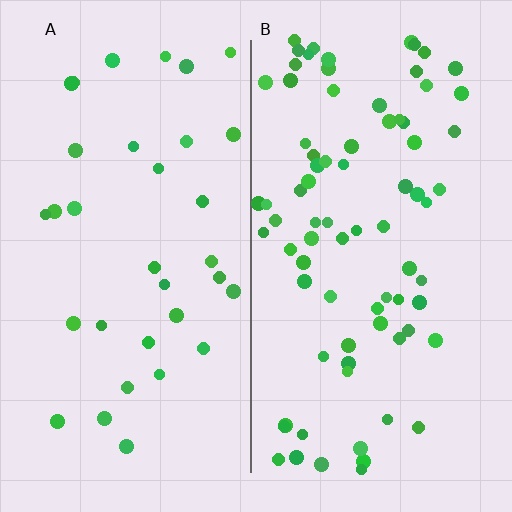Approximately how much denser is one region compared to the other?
Approximately 2.3× — region B over region A.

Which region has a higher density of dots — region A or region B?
B (the right).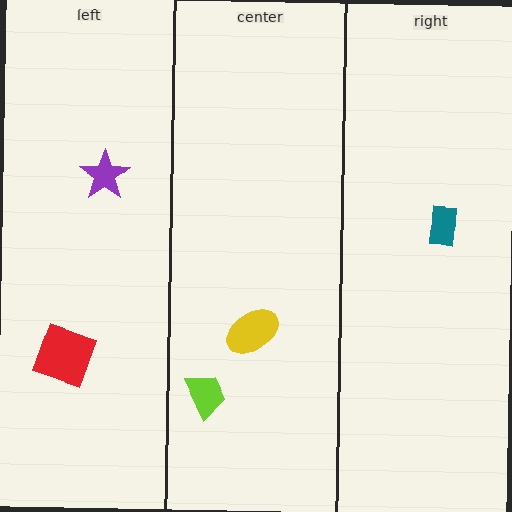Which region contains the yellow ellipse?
The center region.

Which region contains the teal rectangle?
The right region.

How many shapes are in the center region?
2.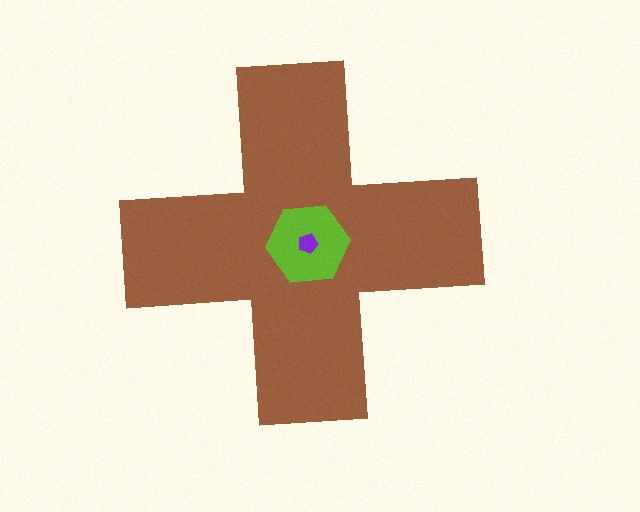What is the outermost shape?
The brown cross.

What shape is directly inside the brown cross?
The lime hexagon.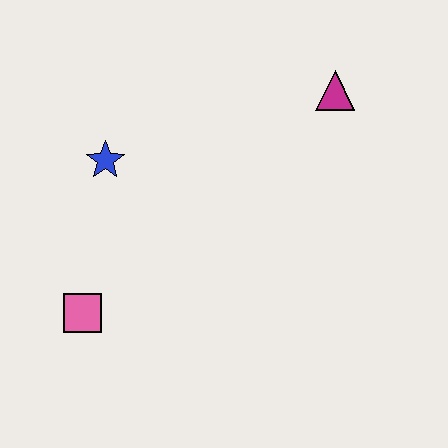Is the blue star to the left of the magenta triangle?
Yes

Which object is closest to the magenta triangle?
The blue star is closest to the magenta triangle.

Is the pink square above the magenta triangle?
No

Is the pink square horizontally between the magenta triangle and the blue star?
No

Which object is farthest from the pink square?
The magenta triangle is farthest from the pink square.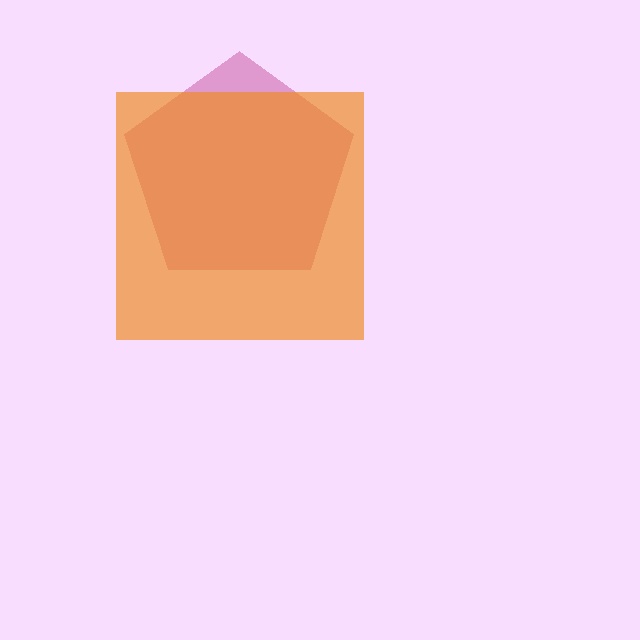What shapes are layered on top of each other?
The layered shapes are: a magenta pentagon, an orange square.